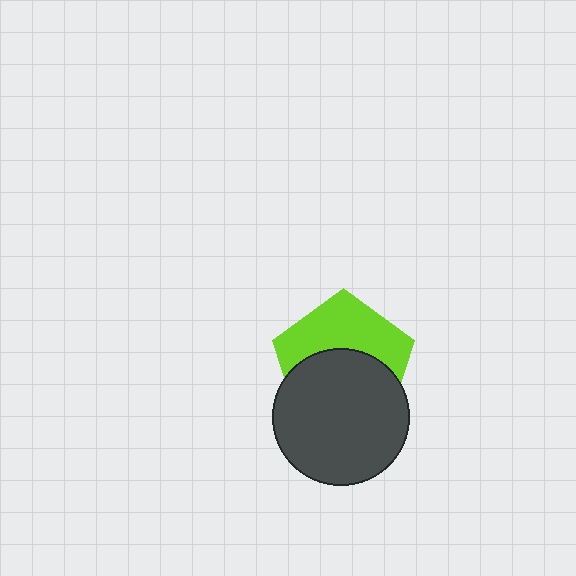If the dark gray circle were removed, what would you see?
You would see the complete lime pentagon.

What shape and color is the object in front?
The object in front is a dark gray circle.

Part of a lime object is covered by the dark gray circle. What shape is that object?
It is a pentagon.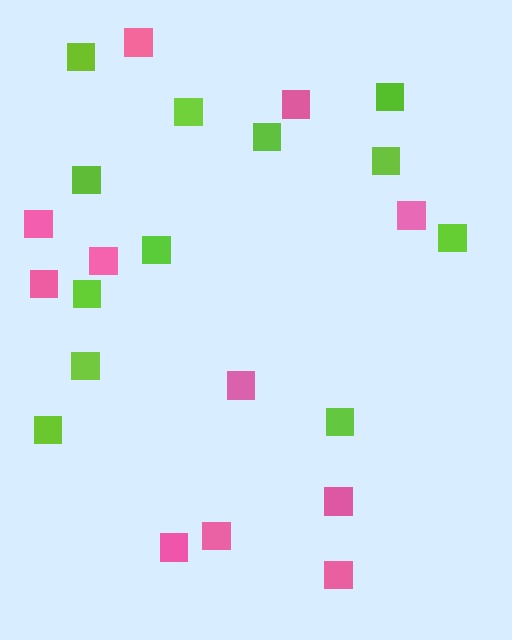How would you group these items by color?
There are 2 groups: one group of pink squares (11) and one group of lime squares (12).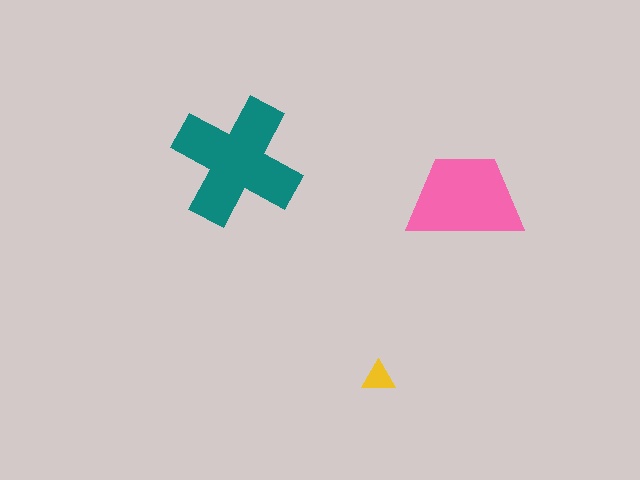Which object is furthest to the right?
The pink trapezoid is rightmost.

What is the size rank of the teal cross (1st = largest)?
1st.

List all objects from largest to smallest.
The teal cross, the pink trapezoid, the yellow triangle.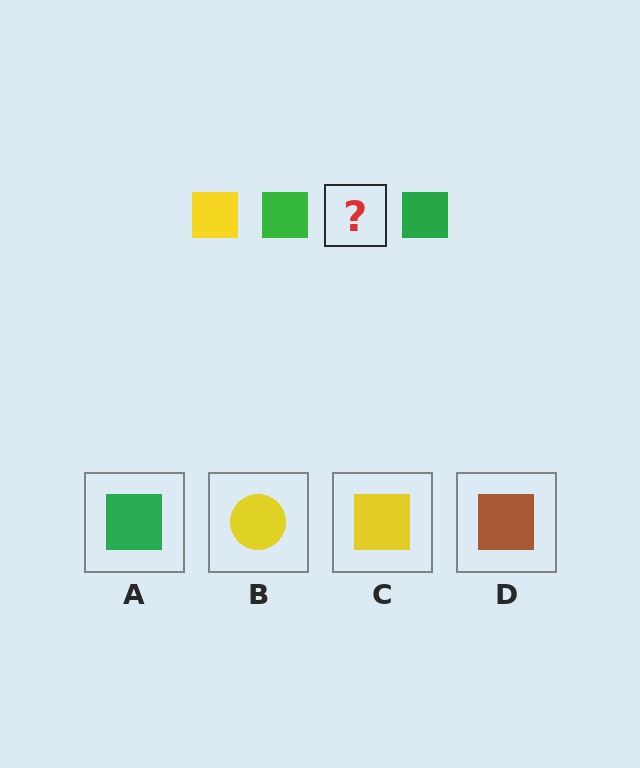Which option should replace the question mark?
Option C.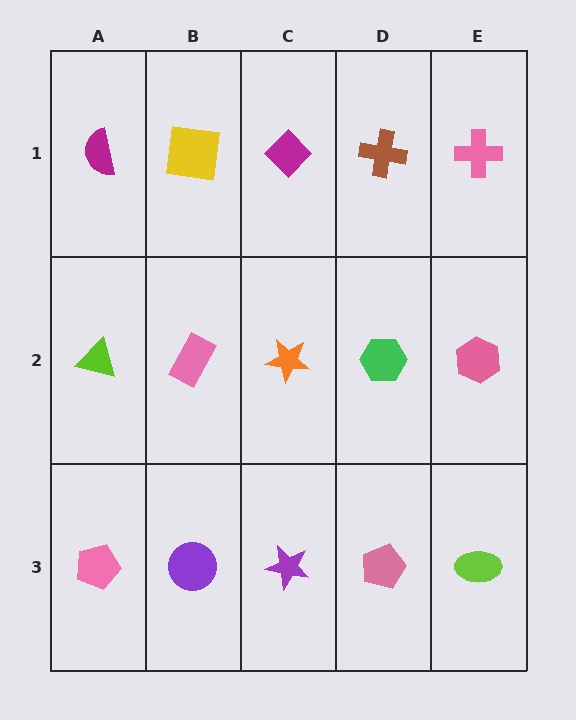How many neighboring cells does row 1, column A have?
2.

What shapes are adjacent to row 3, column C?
An orange star (row 2, column C), a purple circle (row 3, column B), a pink pentagon (row 3, column D).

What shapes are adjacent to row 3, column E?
A pink hexagon (row 2, column E), a pink pentagon (row 3, column D).